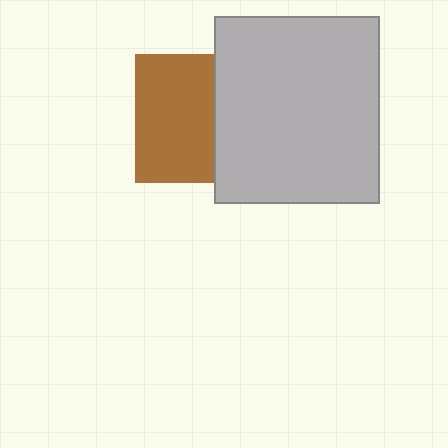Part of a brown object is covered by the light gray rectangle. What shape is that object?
It is a square.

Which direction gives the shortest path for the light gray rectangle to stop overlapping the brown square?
Moving right gives the shortest separation.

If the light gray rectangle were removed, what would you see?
You would see the complete brown square.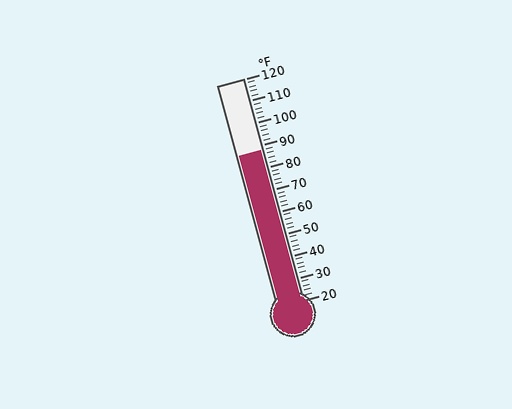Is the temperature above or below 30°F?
The temperature is above 30°F.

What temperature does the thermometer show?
The thermometer shows approximately 88°F.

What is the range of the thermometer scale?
The thermometer scale ranges from 20°F to 120°F.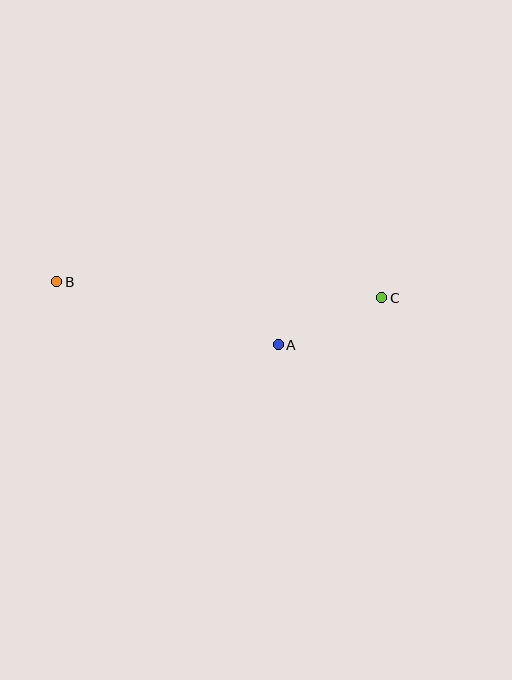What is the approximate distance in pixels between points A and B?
The distance between A and B is approximately 230 pixels.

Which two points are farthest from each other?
Points B and C are farthest from each other.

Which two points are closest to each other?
Points A and C are closest to each other.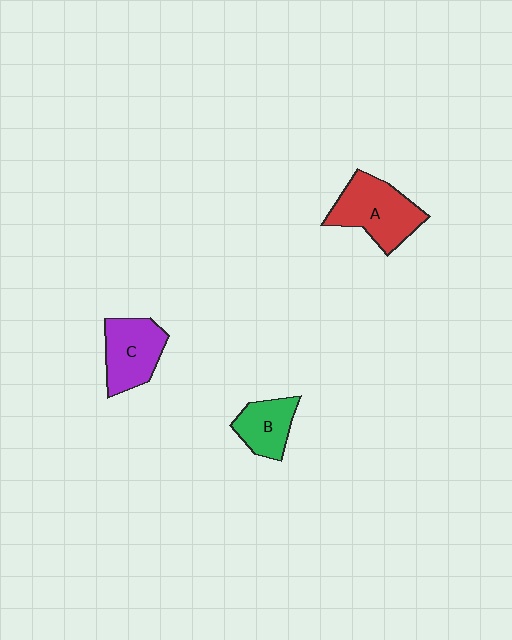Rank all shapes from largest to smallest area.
From largest to smallest: A (red), C (purple), B (green).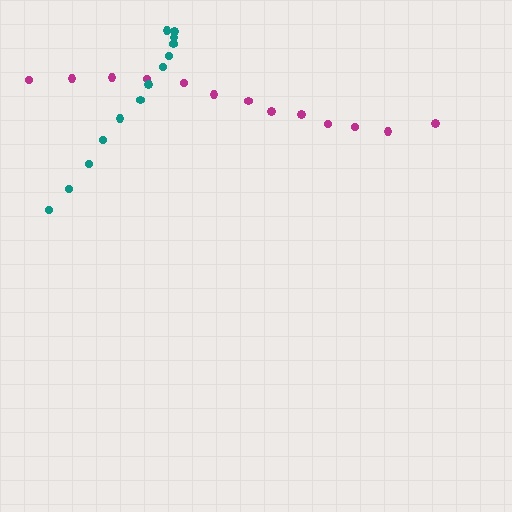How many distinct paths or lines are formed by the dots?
There are 2 distinct paths.